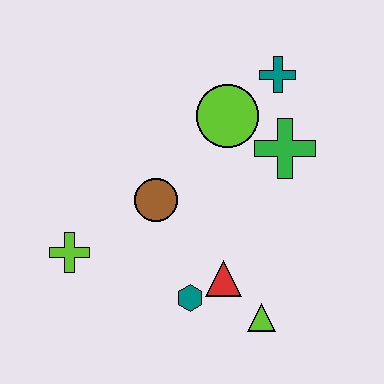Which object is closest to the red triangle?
The teal hexagon is closest to the red triangle.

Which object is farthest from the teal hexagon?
The teal cross is farthest from the teal hexagon.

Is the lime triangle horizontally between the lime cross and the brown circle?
No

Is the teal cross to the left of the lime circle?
No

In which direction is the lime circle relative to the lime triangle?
The lime circle is above the lime triangle.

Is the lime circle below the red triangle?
No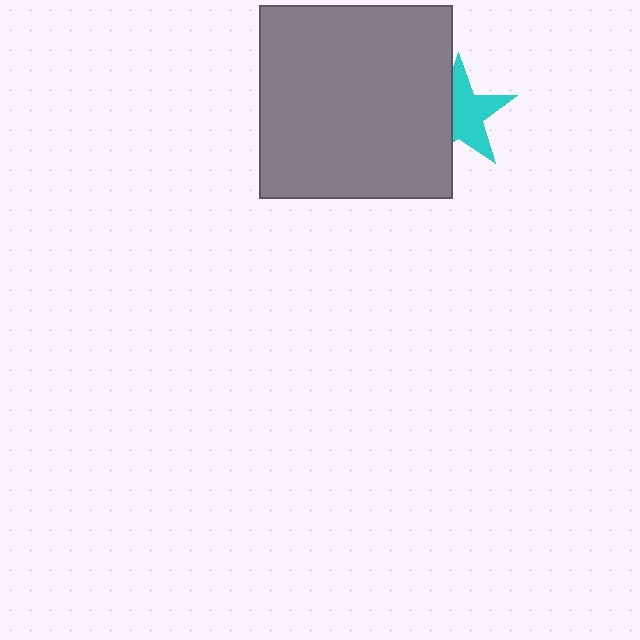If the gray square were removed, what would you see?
You would see the complete cyan star.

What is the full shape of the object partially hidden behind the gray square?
The partially hidden object is a cyan star.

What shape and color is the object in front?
The object in front is a gray square.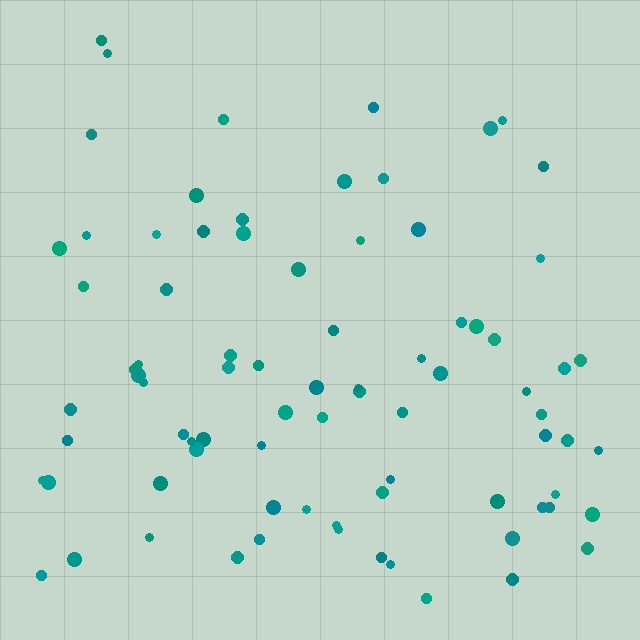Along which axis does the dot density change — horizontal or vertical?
Vertical.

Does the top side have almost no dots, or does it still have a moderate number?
Still a moderate number, just noticeably fewer than the bottom.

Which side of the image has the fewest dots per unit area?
The top.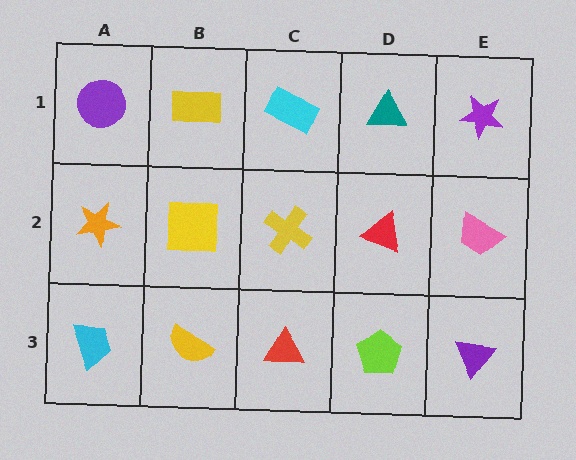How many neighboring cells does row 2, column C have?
4.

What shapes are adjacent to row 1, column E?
A pink trapezoid (row 2, column E), a teal triangle (row 1, column D).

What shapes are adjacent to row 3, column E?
A pink trapezoid (row 2, column E), a lime pentagon (row 3, column D).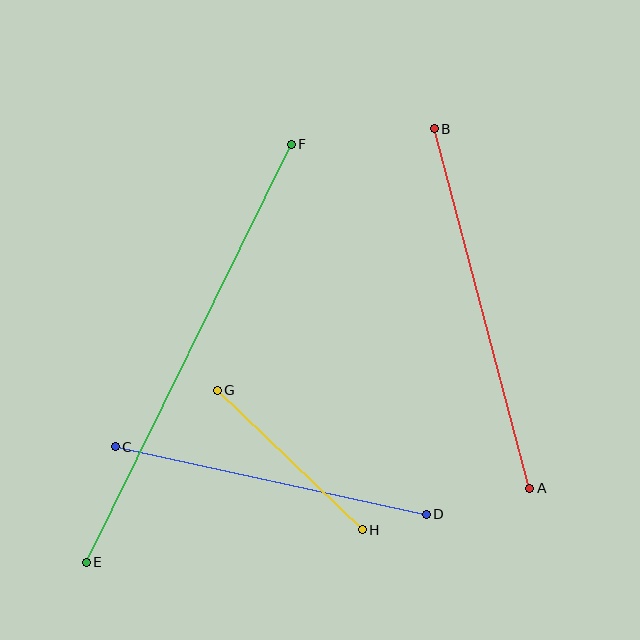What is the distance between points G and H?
The distance is approximately 201 pixels.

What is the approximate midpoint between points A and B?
The midpoint is at approximately (482, 308) pixels.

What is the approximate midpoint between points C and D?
The midpoint is at approximately (271, 480) pixels.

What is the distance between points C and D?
The distance is approximately 319 pixels.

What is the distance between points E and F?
The distance is approximately 466 pixels.